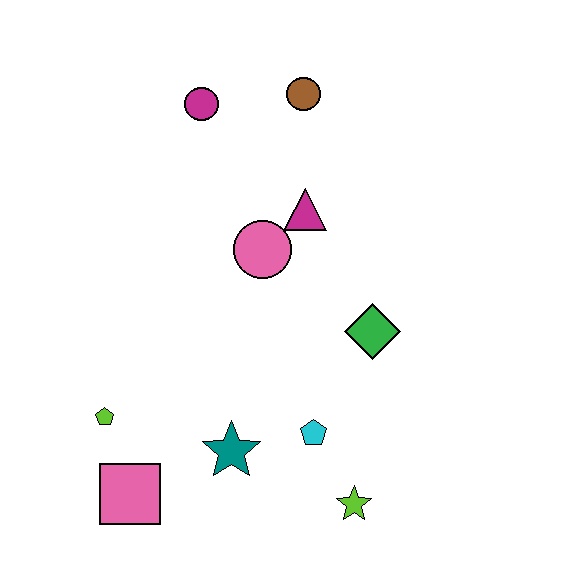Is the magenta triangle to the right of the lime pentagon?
Yes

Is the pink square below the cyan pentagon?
Yes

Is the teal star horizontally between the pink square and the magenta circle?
No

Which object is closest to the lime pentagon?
The pink square is closest to the lime pentagon.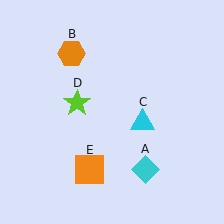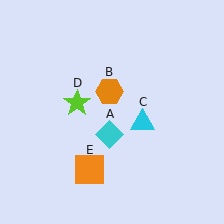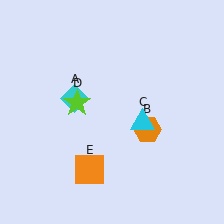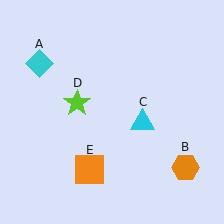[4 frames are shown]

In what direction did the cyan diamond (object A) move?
The cyan diamond (object A) moved up and to the left.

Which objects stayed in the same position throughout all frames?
Cyan triangle (object C) and lime star (object D) and orange square (object E) remained stationary.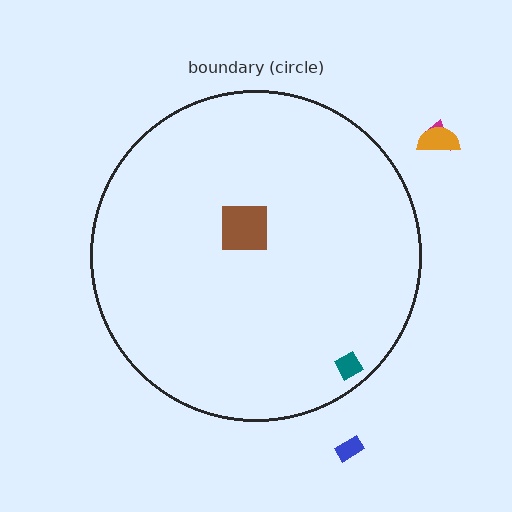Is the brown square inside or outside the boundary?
Inside.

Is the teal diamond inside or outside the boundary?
Inside.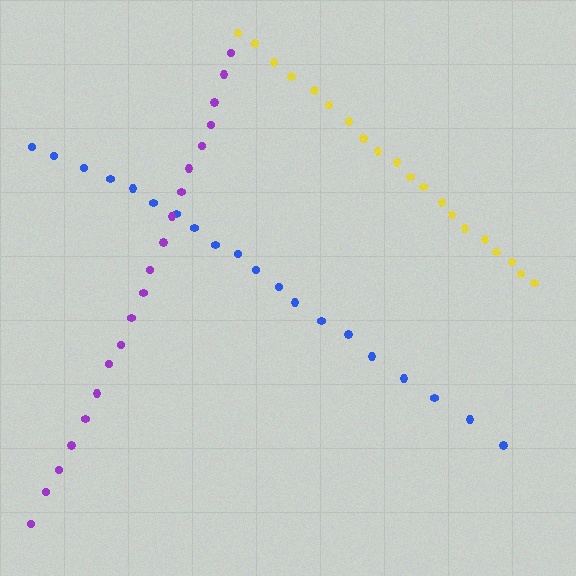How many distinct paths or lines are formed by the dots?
There are 3 distinct paths.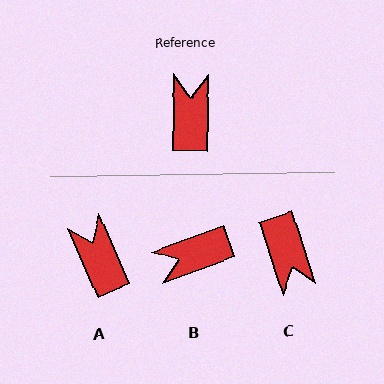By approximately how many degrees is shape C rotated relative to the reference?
Approximately 161 degrees clockwise.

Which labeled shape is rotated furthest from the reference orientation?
C, about 161 degrees away.